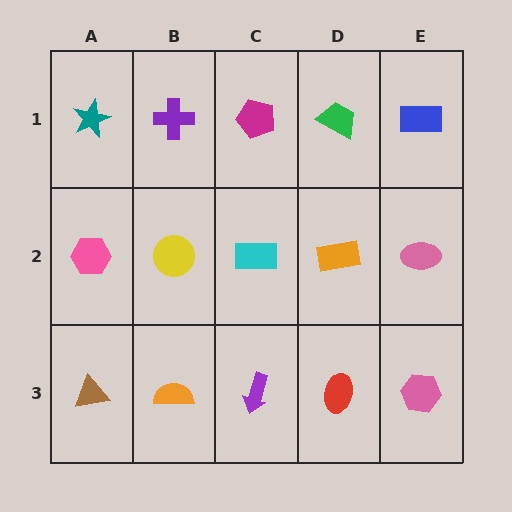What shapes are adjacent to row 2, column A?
A teal star (row 1, column A), a brown triangle (row 3, column A), a yellow circle (row 2, column B).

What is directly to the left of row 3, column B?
A brown triangle.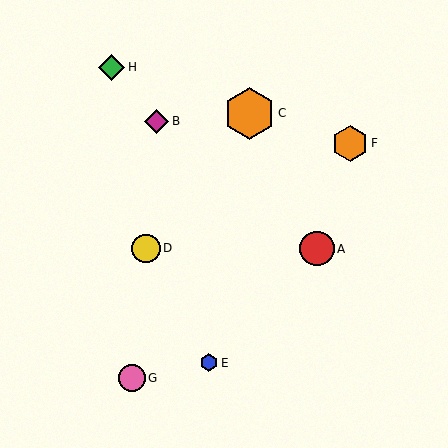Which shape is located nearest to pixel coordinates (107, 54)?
The green diamond (labeled H) at (112, 67) is nearest to that location.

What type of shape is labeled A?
Shape A is a red circle.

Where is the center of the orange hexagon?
The center of the orange hexagon is at (350, 143).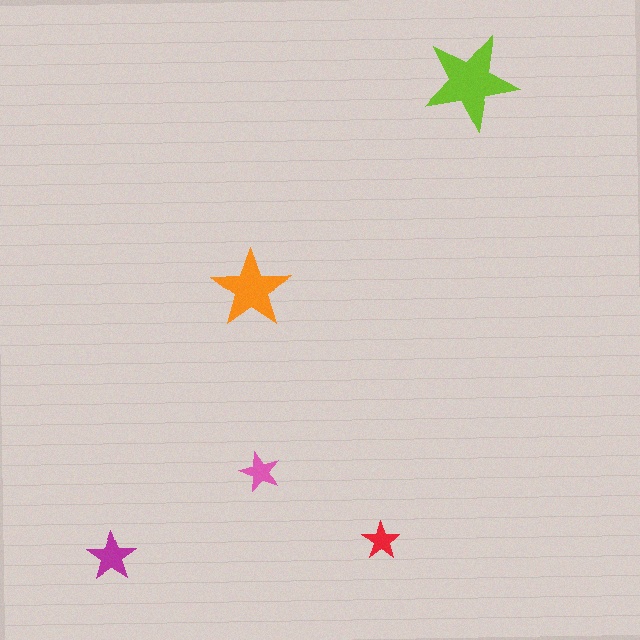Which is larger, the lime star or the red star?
The lime one.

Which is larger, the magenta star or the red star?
The magenta one.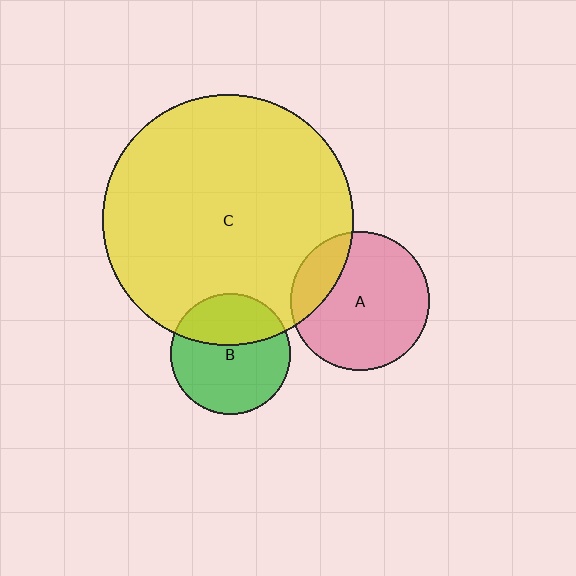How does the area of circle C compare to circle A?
Approximately 3.3 times.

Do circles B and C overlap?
Yes.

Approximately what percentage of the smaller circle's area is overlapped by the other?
Approximately 35%.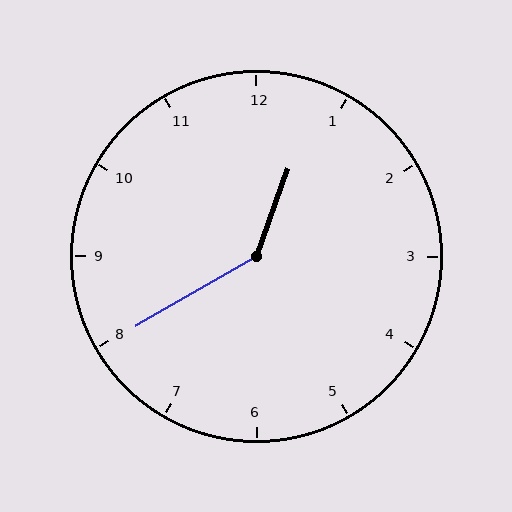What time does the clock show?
12:40.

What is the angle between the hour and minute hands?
Approximately 140 degrees.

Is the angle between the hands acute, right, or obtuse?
It is obtuse.